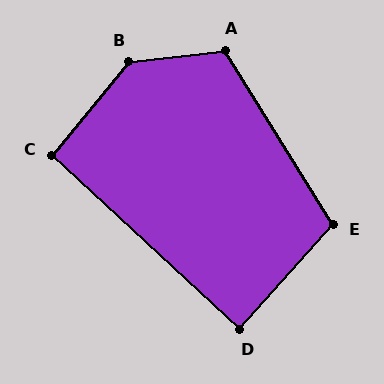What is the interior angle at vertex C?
Approximately 93 degrees (approximately right).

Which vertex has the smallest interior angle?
D, at approximately 89 degrees.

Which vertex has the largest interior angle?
B, at approximately 136 degrees.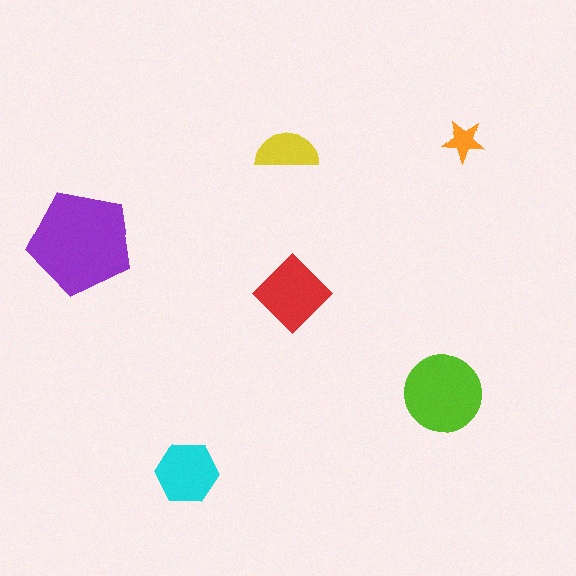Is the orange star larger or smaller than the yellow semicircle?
Smaller.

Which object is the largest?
The purple pentagon.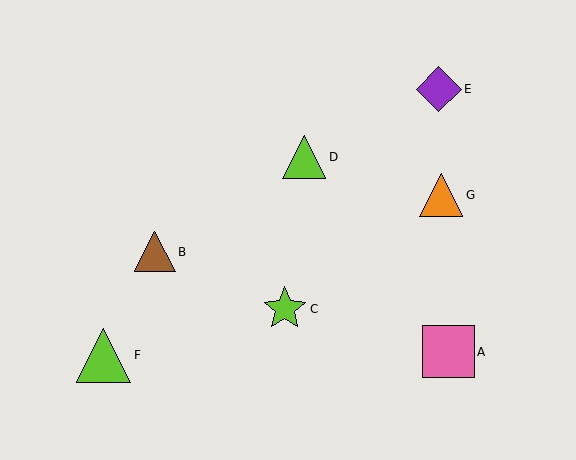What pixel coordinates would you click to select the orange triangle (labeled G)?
Click at (441, 195) to select the orange triangle G.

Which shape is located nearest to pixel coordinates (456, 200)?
The orange triangle (labeled G) at (441, 195) is nearest to that location.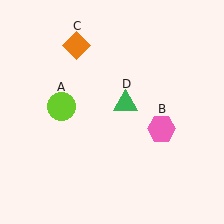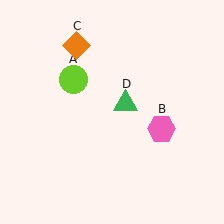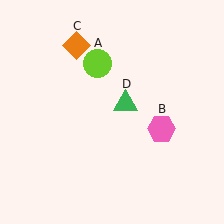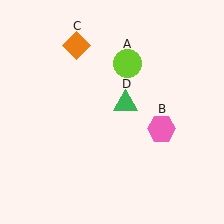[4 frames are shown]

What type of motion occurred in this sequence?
The lime circle (object A) rotated clockwise around the center of the scene.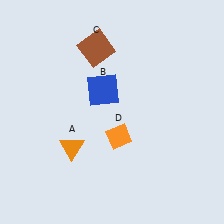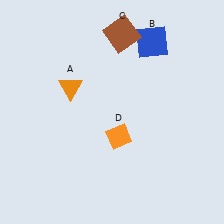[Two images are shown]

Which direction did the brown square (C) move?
The brown square (C) moved right.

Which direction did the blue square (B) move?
The blue square (B) moved right.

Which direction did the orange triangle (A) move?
The orange triangle (A) moved up.